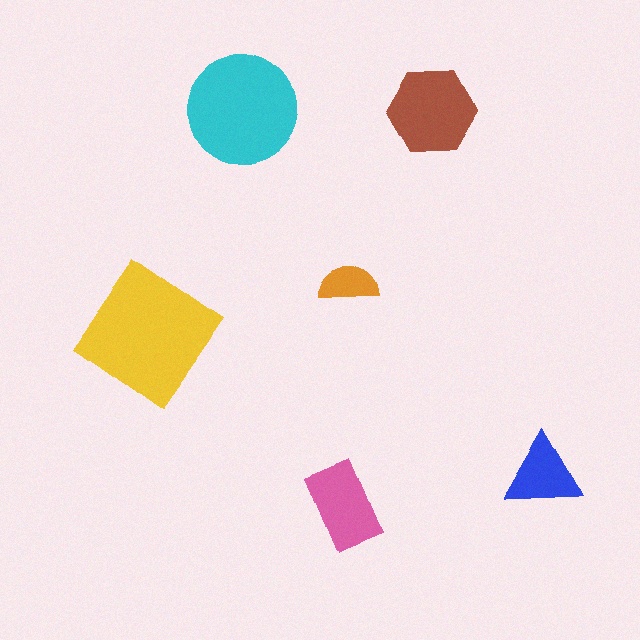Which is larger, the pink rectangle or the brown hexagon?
The brown hexagon.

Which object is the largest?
The yellow diamond.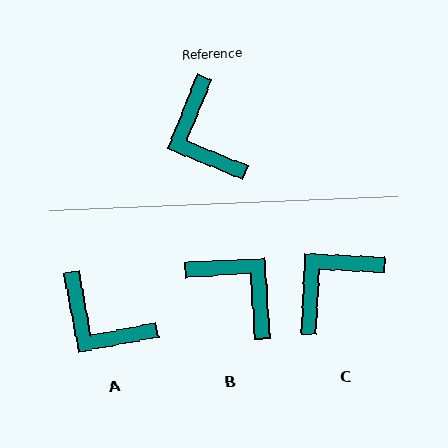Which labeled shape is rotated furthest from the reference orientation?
B, about 155 degrees away.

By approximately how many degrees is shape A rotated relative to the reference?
Approximately 33 degrees counter-clockwise.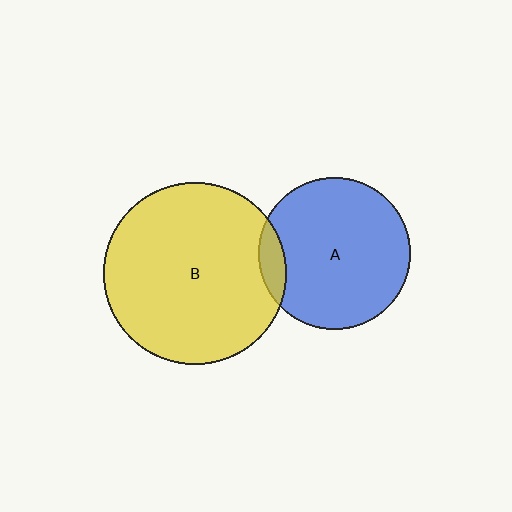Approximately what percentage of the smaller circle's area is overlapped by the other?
Approximately 10%.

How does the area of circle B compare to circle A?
Approximately 1.4 times.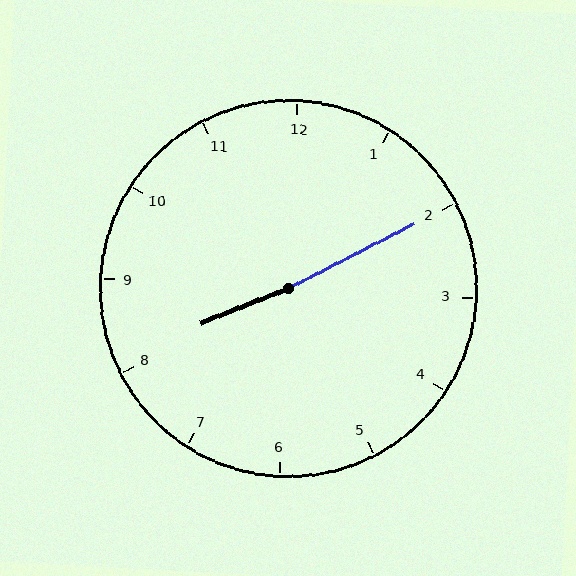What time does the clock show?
8:10.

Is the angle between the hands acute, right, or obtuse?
It is obtuse.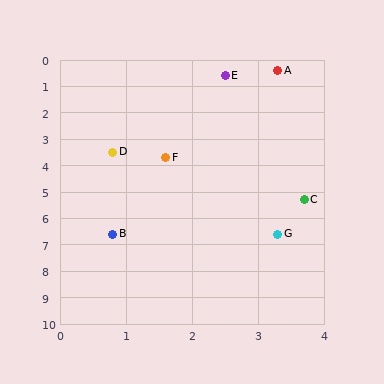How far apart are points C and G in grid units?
Points C and G are about 1.4 grid units apart.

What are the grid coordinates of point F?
Point F is at approximately (1.6, 3.7).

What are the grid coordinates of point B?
Point B is at approximately (0.8, 6.6).